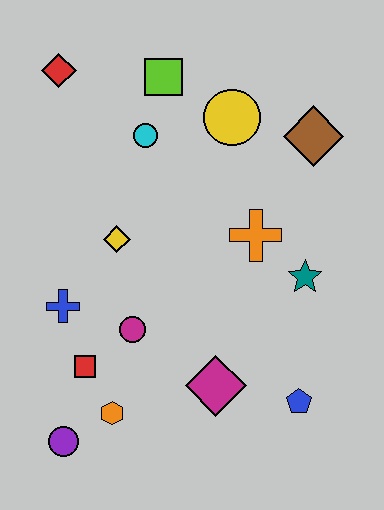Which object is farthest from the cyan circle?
The purple circle is farthest from the cyan circle.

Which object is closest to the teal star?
The orange cross is closest to the teal star.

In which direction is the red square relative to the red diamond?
The red square is below the red diamond.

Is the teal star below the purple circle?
No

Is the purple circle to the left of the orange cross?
Yes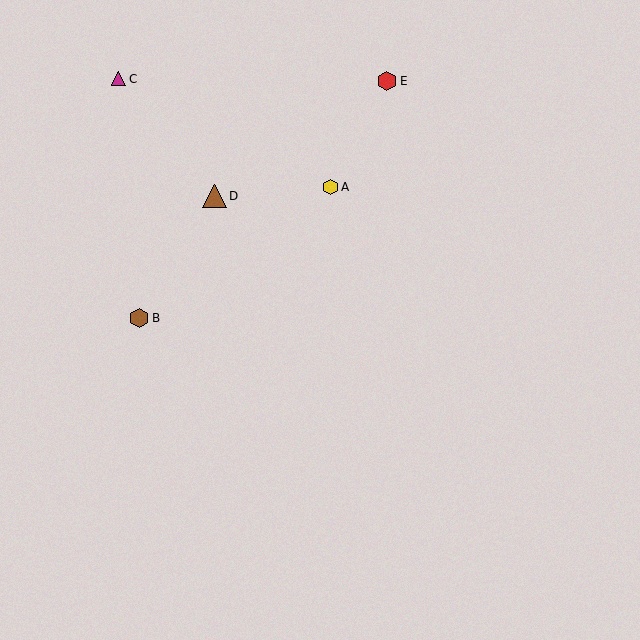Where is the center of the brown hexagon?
The center of the brown hexagon is at (139, 318).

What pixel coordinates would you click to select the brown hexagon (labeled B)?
Click at (139, 318) to select the brown hexagon B.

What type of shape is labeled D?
Shape D is a brown triangle.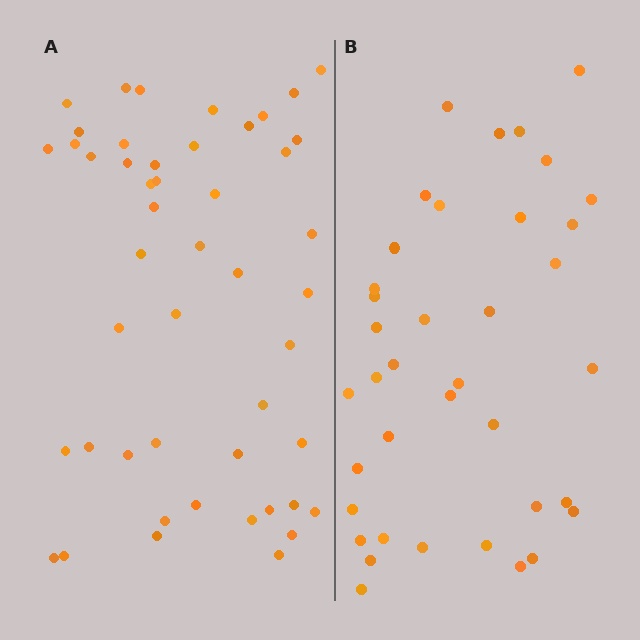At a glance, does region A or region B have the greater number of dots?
Region A (the left region) has more dots.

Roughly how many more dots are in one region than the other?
Region A has roughly 10 or so more dots than region B.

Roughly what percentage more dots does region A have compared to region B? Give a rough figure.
About 25% more.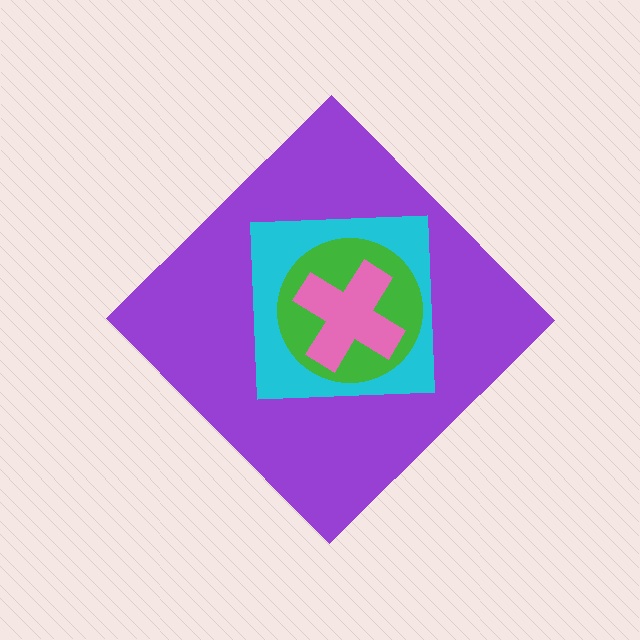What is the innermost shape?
The pink cross.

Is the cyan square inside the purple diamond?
Yes.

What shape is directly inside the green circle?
The pink cross.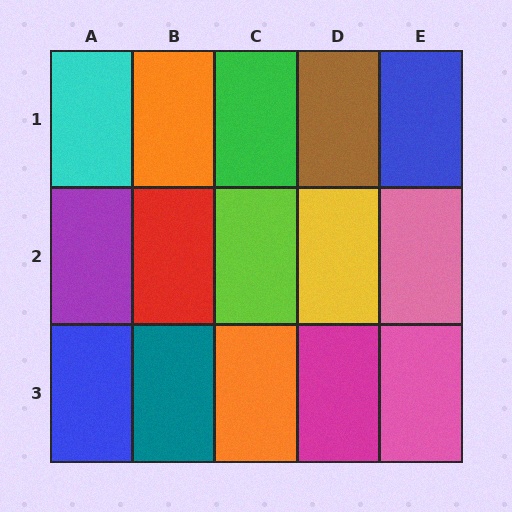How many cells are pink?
2 cells are pink.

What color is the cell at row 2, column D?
Yellow.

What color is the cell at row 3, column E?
Pink.